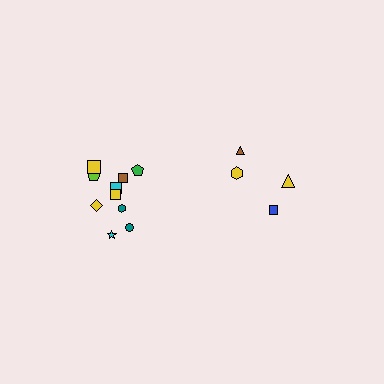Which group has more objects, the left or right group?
The left group.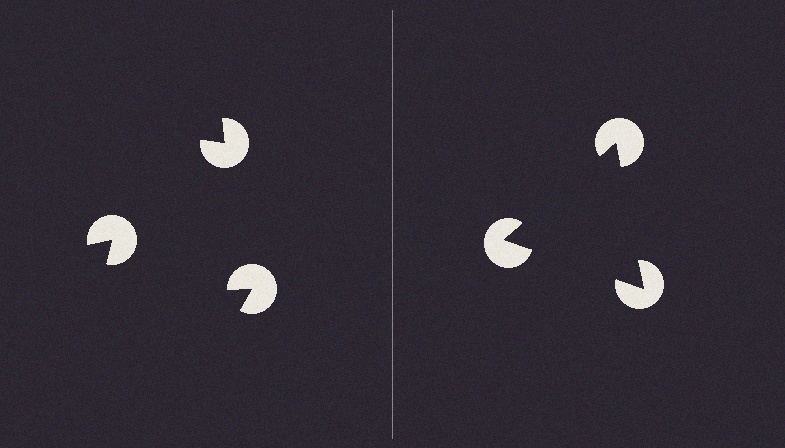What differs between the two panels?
The pac-man discs are positioned identically on both sides; only the wedge orientations differ. On the right they align to a triangle; on the left they are misaligned.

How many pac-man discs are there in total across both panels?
6 — 3 on each side.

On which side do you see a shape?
An illusory triangle appears on the right side. On the left side the wedge cuts are rotated, so no coherent shape forms.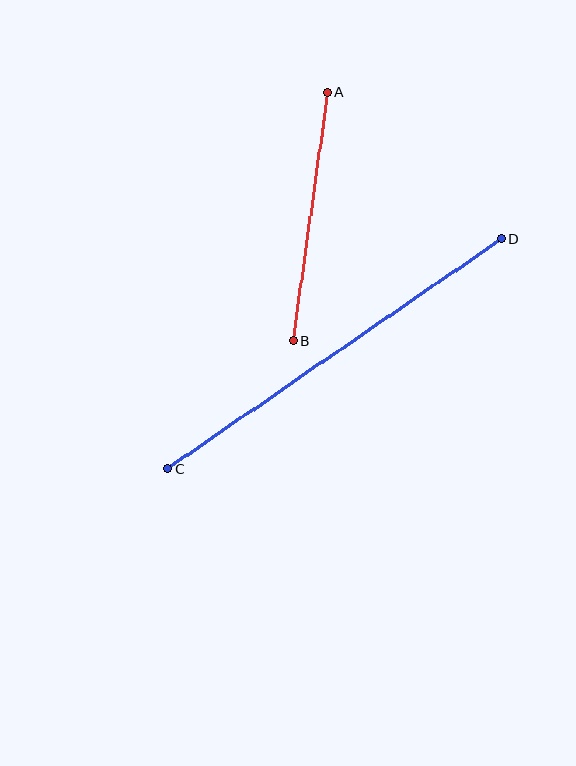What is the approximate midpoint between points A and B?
The midpoint is at approximately (310, 216) pixels.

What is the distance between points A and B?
The distance is approximately 251 pixels.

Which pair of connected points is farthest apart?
Points C and D are farthest apart.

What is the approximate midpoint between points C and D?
The midpoint is at approximately (334, 354) pixels.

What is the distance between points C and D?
The distance is approximately 406 pixels.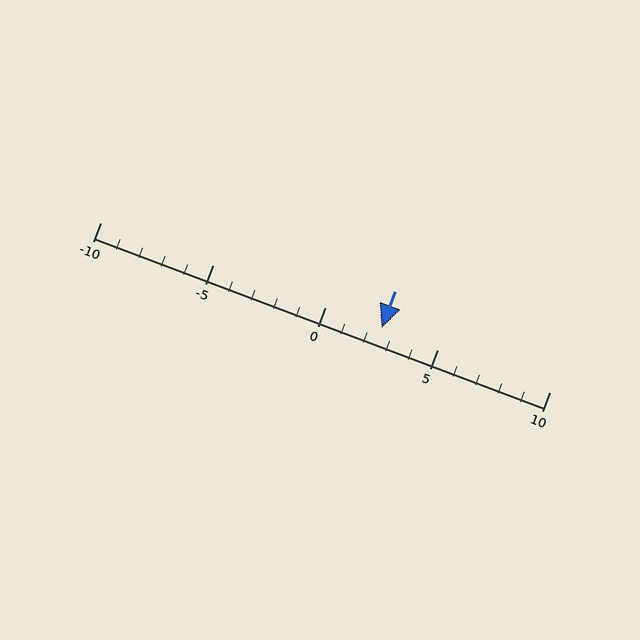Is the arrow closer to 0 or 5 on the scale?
The arrow is closer to 5.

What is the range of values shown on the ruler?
The ruler shows values from -10 to 10.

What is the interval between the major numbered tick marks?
The major tick marks are spaced 5 units apart.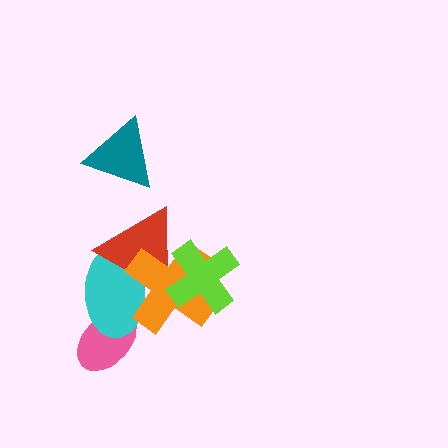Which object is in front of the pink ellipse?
The cyan ellipse is in front of the pink ellipse.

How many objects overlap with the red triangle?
3 objects overlap with the red triangle.